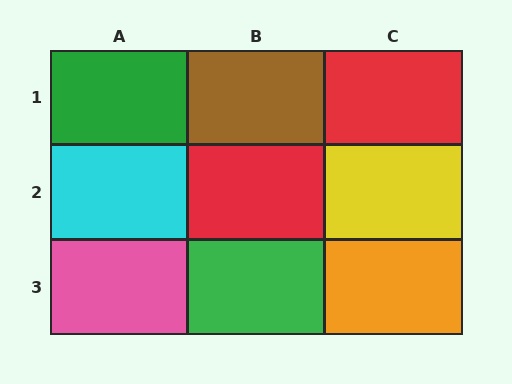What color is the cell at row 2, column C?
Yellow.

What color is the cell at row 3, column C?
Orange.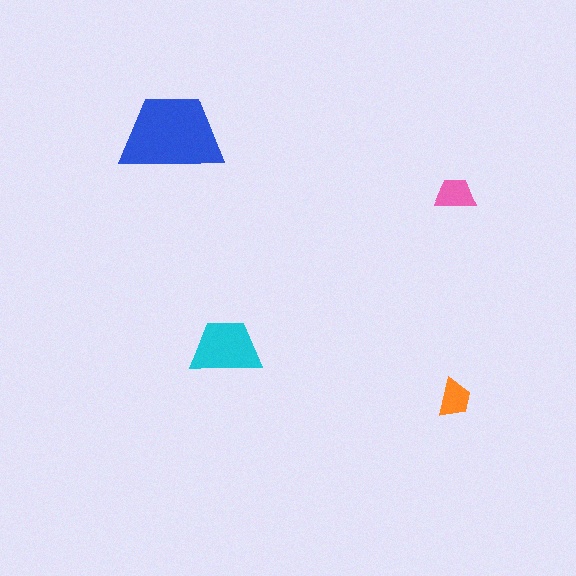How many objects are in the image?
There are 4 objects in the image.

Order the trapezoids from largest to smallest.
the blue one, the cyan one, the pink one, the orange one.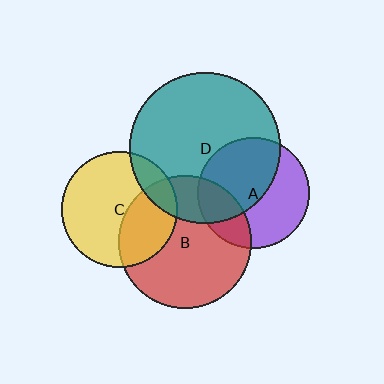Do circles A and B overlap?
Yes.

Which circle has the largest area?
Circle D (teal).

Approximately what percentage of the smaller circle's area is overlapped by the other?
Approximately 25%.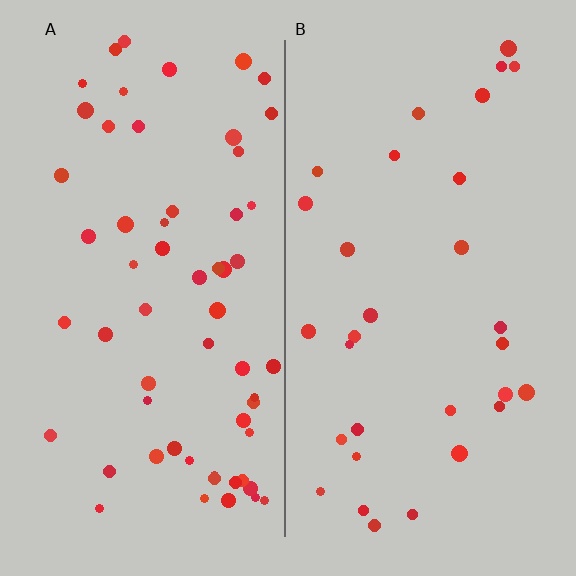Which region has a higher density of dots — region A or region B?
A (the left).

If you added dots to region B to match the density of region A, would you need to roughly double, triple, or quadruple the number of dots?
Approximately double.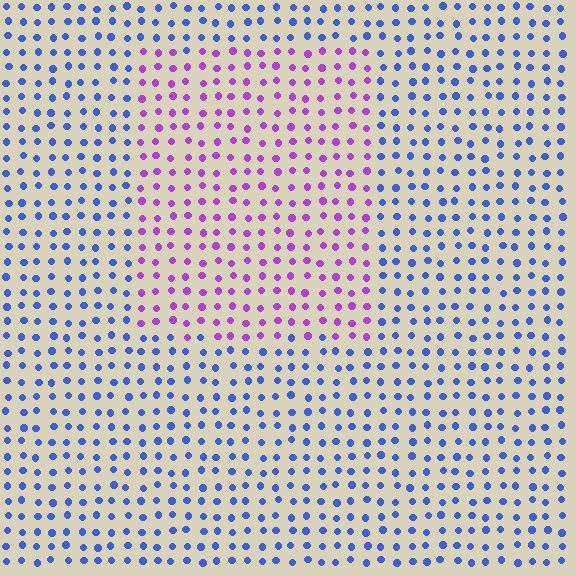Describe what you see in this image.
The image is filled with small blue elements in a uniform arrangement. A rectangle-shaped region is visible where the elements are tinted to a slightly different hue, forming a subtle color boundary.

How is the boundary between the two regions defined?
The boundary is defined purely by a slight shift in hue (about 60 degrees). Spacing, size, and orientation are identical on both sides.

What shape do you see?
I see a rectangle.